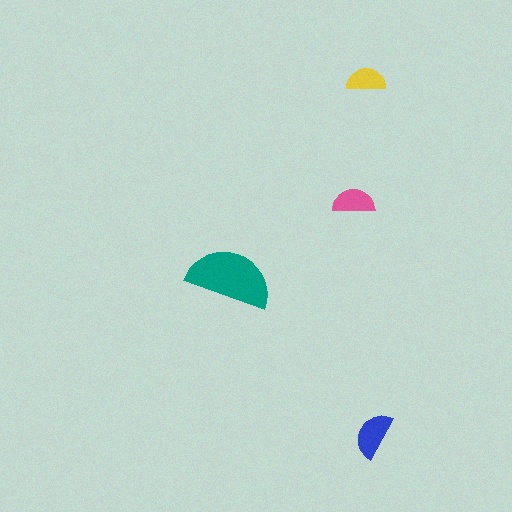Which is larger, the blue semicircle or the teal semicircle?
The teal one.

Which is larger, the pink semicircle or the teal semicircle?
The teal one.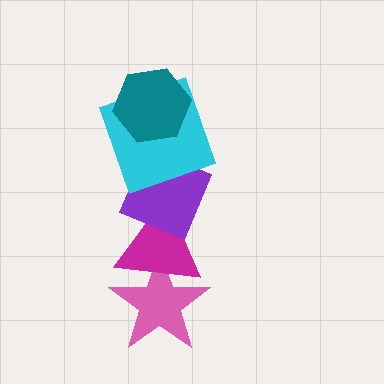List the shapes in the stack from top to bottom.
From top to bottom: the teal hexagon, the cyan square, the purple diamond, the magenta triangle, the pink star.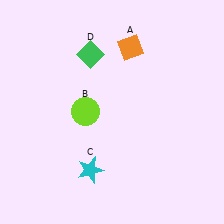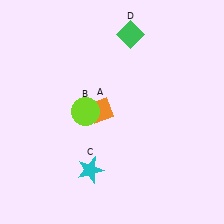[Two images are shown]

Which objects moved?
The objects that moved are: the orange diamond (A), the green diamond (D).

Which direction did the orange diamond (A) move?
The orange diamond (A) moved down.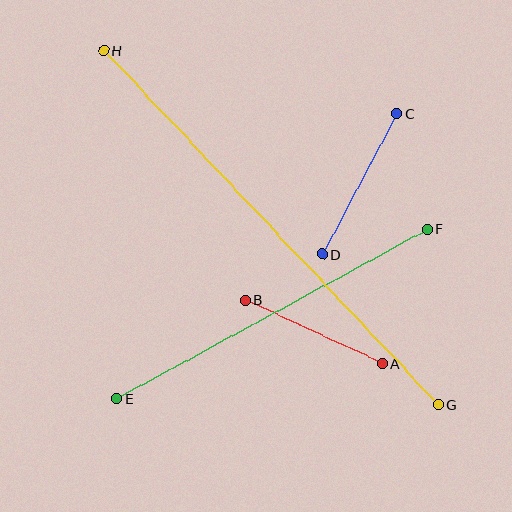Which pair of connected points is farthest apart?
Points G and H are farthest apart.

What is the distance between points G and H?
The distance is approximately 487 pixels.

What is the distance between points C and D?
The distance is approximately 159 pixels.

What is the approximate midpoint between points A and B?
The midpoint is at approximately (314, 332) pixels.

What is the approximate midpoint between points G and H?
The midpoint is at approximately (271, 228) pixels.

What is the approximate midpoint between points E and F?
The midpoint is at approximately (272, 314) pixels.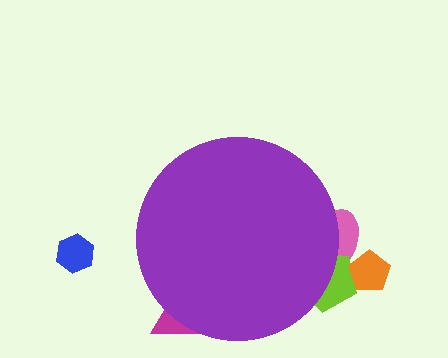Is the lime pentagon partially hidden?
Yes, the lime pentagon is partially hidden behind the purple circle.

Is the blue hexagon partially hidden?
No, the blue hexagon is fully visible.